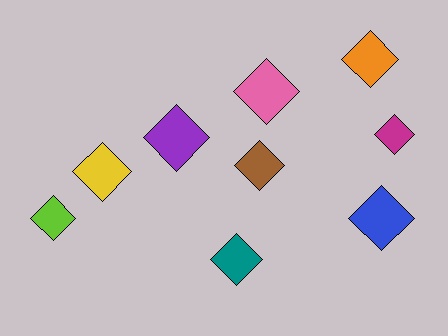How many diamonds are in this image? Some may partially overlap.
There are 9 diamonds.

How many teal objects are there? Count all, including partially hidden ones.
There is 1 teal object.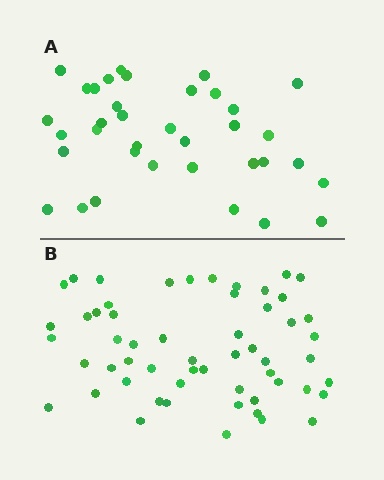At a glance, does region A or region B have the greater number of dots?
Region B (the bottom region) has more dots.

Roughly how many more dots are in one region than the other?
Region B has approximately 20 more dots than region A.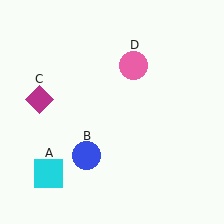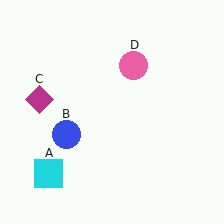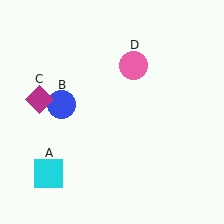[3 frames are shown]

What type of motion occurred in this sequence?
The blue circle (object B) rotated clockwise around the center of the scene.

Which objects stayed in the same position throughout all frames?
Cyan square (object A) and magenta diamond (object C) and pink circle (object D) remained stationary.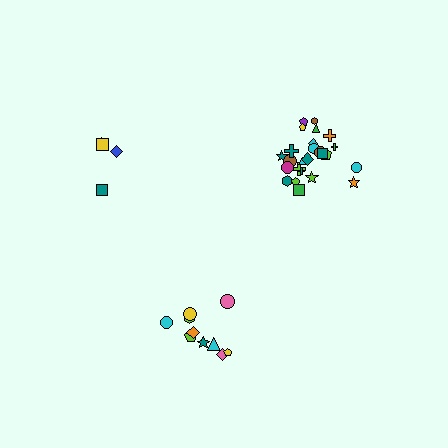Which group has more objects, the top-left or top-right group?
The top-right group.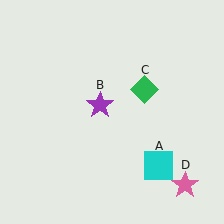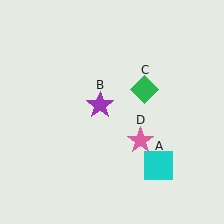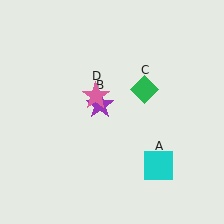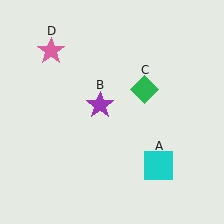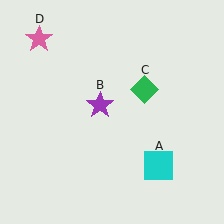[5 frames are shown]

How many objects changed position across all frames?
1 object changed position: pink star (object D).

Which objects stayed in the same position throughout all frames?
Cyan square (object A) and purple star (object B) and green diamond (object C) remained stationary.